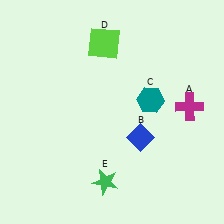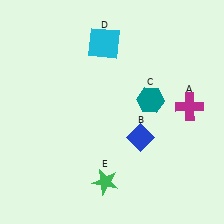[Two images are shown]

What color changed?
The square (D) changed from lime in Image 1 to cyan in Image 2.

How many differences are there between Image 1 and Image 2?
There is 1 difference between the two images.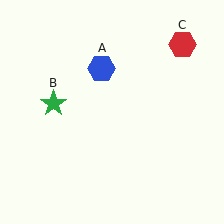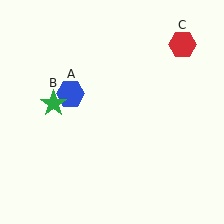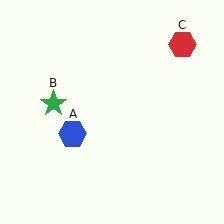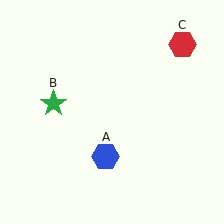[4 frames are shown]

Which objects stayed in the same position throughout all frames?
Green star (object B) and red hexagon (object C) remained stationary.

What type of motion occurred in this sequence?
The blue hexagon (object A) rotated counterclockwise around the center of the scene.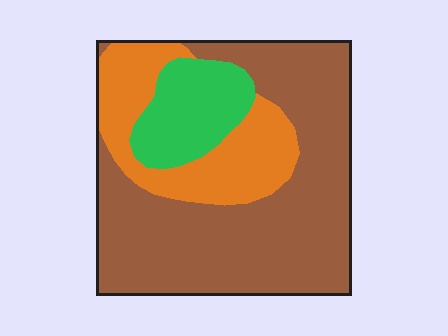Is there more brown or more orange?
Brown.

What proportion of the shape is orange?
Orange covers 24% of the shape.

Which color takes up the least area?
Green, at roughly 15%.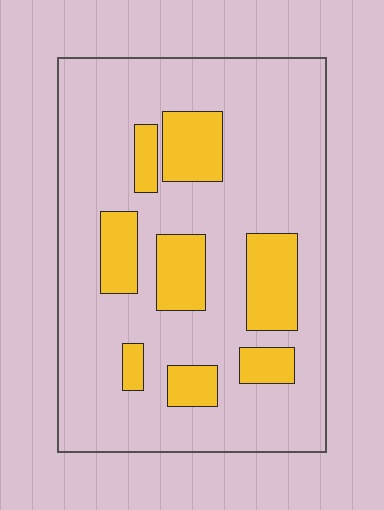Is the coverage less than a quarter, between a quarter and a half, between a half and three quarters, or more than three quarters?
Less than a quarter.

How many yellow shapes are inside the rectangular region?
8.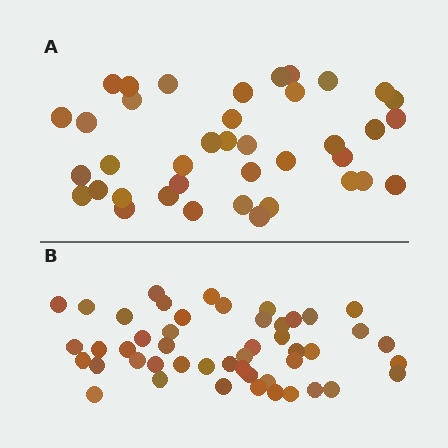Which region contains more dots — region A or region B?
Region B (the bottom region) has more dots.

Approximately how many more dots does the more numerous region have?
Region B has roughly 8 or so more dots than region A.